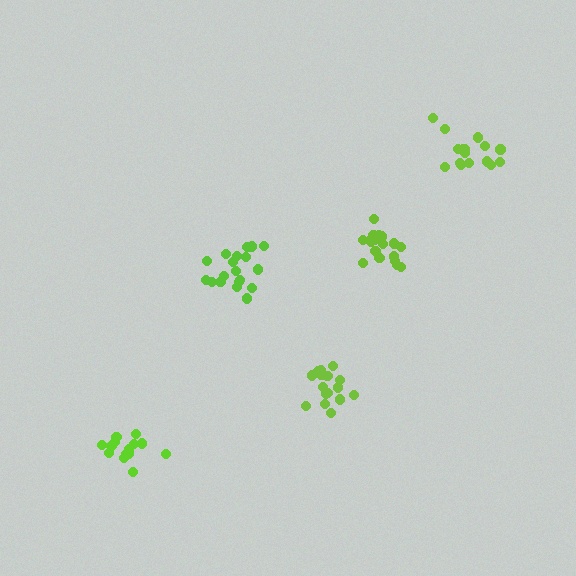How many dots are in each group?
Group 1: 19 dots, Group 2: 16 dots, Group 3: 19 dots, Group 4: 15 dots, Group 5: 17 dots (86 total).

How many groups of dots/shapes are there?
There are 5 groups.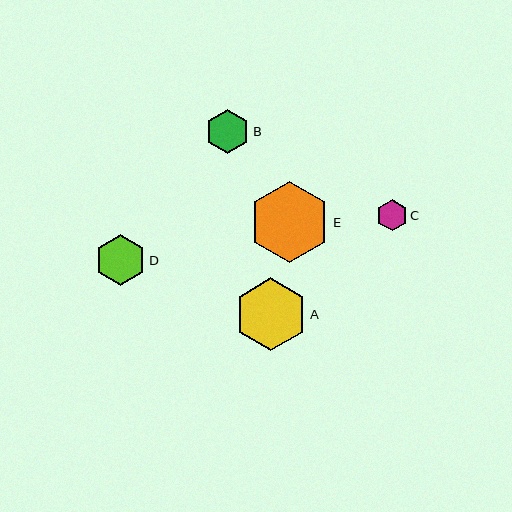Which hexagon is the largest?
Hexagon E is the largest with a size of approximately 81 pixels.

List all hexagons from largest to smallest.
From largest to smallest: E, A, D, B, C.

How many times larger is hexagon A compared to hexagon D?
Hexagon A is approximately 1.4 times the size of hexagon D.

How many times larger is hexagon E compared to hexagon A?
Hexagon E is approximately 1.1 times the size of hexagon A.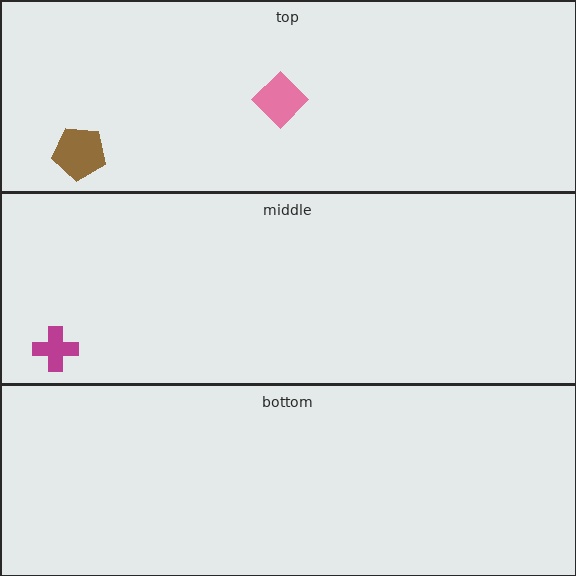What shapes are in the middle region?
The magenta cross.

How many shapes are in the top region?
2.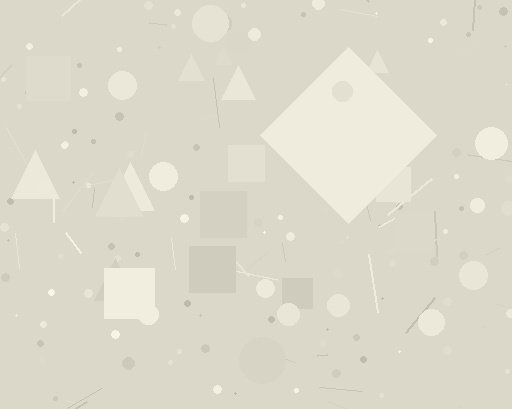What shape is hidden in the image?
A diamond is hidden in the image.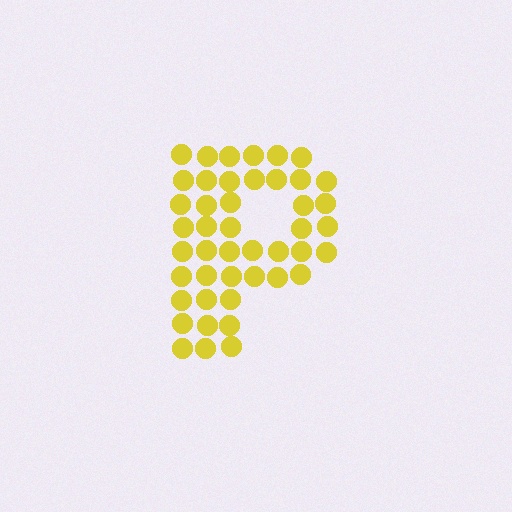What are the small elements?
The small elements are circles.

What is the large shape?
The large shape is the letter P.